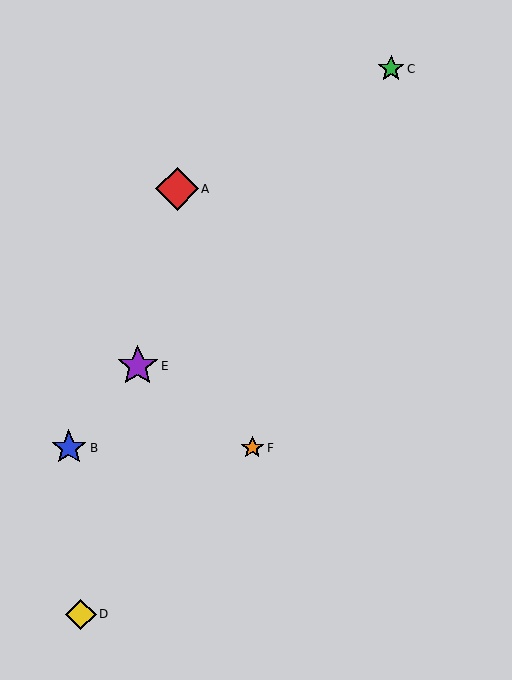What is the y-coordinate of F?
Object F is at y≈448.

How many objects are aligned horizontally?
2 objects (B, F) are aligned horizontally.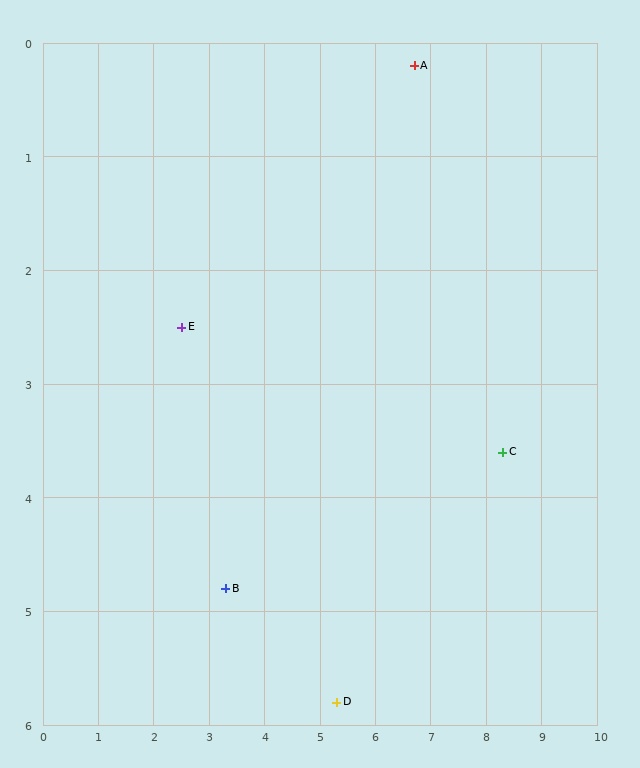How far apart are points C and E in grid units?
Points C and E are about 5.9 grid units apart.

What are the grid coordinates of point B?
Point B is at approximately (3.3, 4.8).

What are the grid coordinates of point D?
Point D is at approximately (5.3, 5.8).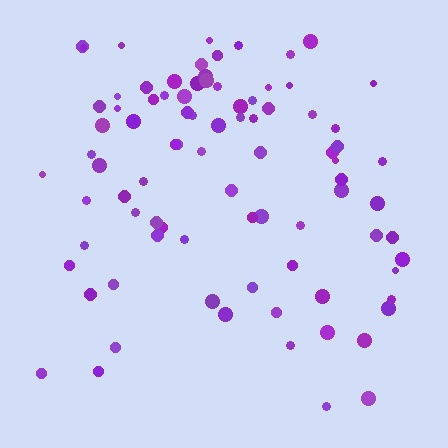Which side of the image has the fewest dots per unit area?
The bottom.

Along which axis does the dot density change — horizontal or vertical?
Vertical.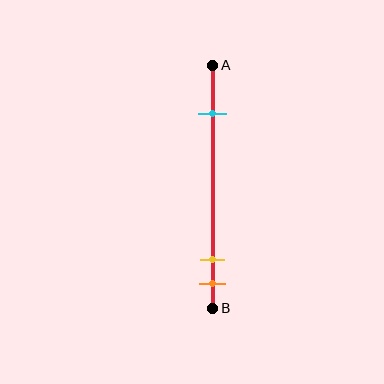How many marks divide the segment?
There are 3 marks dividing the segment.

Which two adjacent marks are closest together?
The yellow and orange marks are the closest adjacent pair.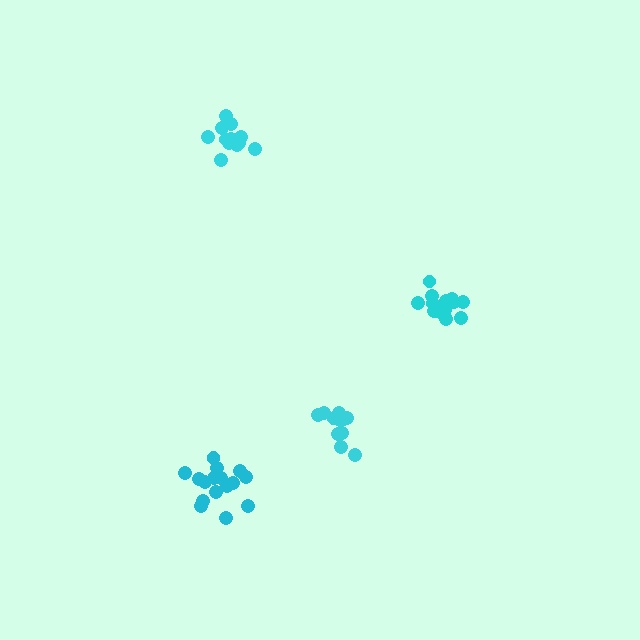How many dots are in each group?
Group 1: 13 dots, Group 2: 12 dots, Group 3: 16 dots, Group 4: 13 dots (54 total).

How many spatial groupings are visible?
There are 4 spatial groupings.